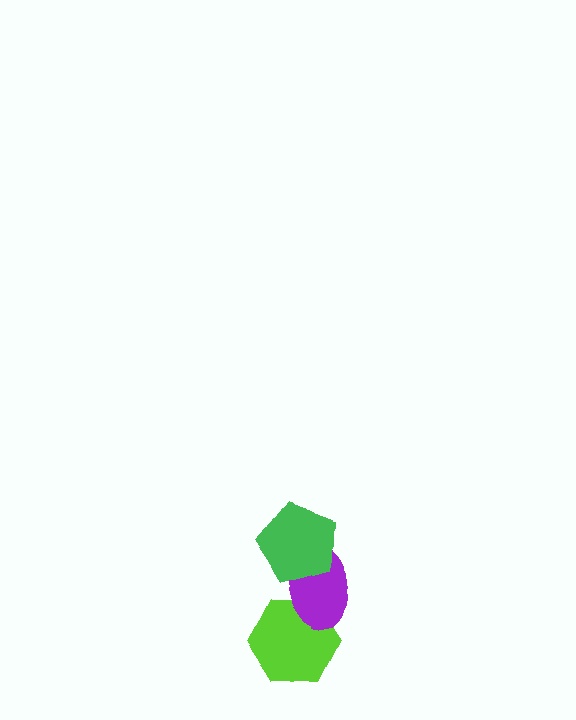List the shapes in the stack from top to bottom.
From top to bottom: the green pentagon, the purple ellipse, the lime hexagon.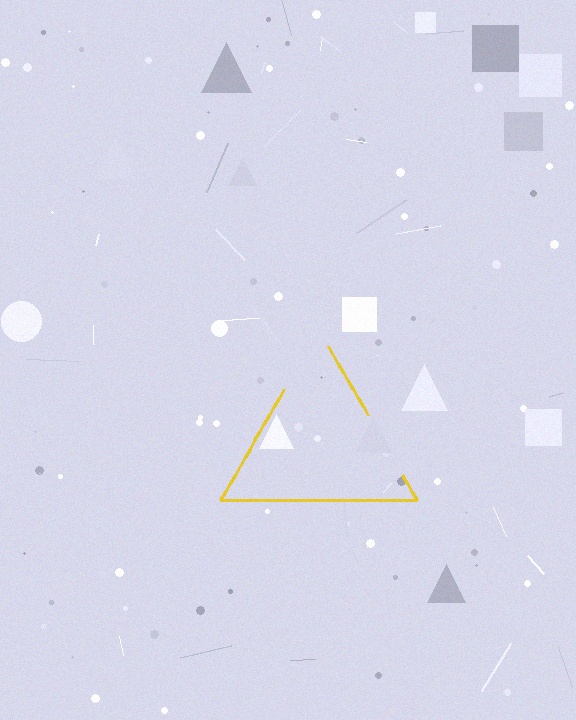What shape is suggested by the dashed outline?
The dashed outline suggests a triangle.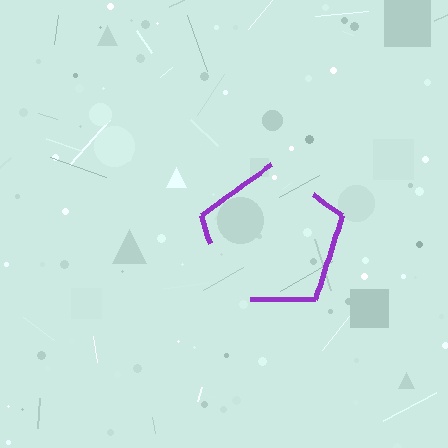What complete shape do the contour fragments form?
The contour fragments form a pentagon.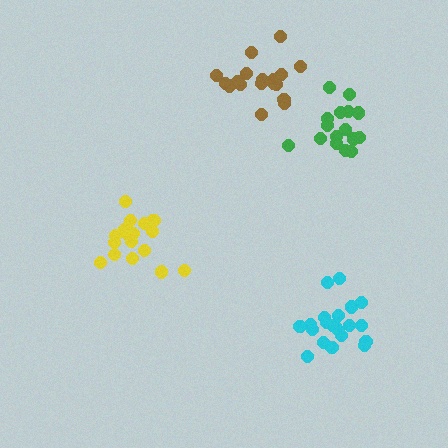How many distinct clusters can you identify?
There are 4 distinct clusters.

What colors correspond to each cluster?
The clusters are colored: green, yellow, cyan, brown.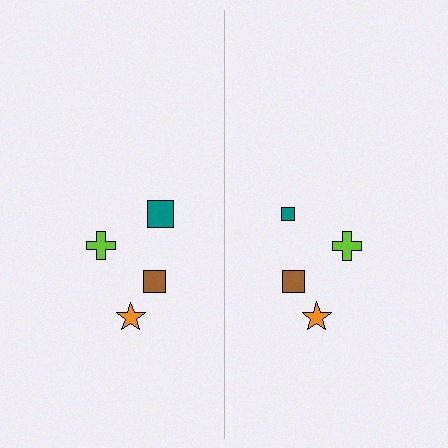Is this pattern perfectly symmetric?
No, the pattern is not perfectly symmetric. The teal square on the right side has a different size than its mirror counterpart.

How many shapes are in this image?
There are 8 shapes in this image.